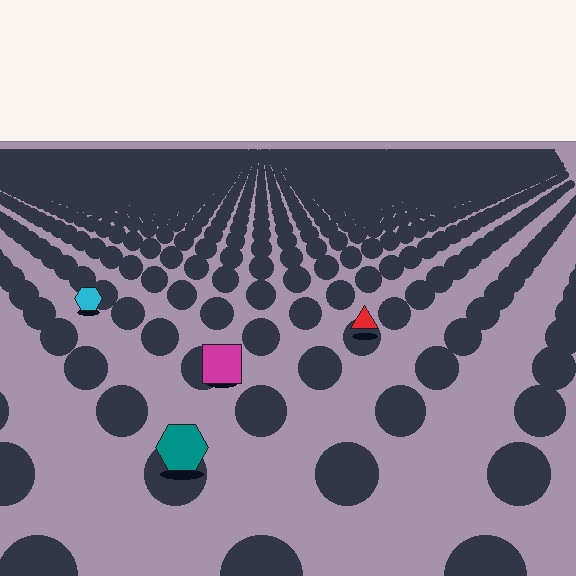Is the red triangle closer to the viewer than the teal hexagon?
No. The teal hexagon is closer — you can tell from the texture gradient: the ground texture is coarser near it.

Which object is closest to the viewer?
The teal hexagon is closest. The texture marks near it are larger and more spread out.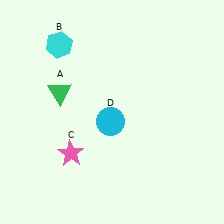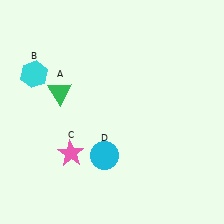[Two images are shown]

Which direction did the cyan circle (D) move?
The cyan circle (D) moved down.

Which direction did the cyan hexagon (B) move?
The cyan hexagon (B) moved down.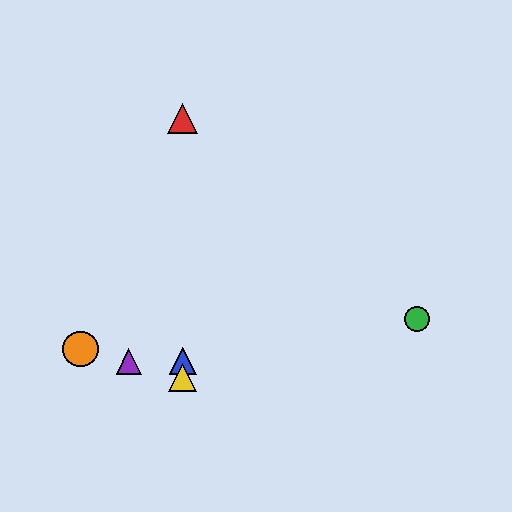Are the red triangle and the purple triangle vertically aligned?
No, the red triangle is at x≈183 and the purple triangle is at x≈129.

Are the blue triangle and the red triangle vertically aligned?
Yes, both are at x≈183.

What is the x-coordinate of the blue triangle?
The blue triangle is at x≈183.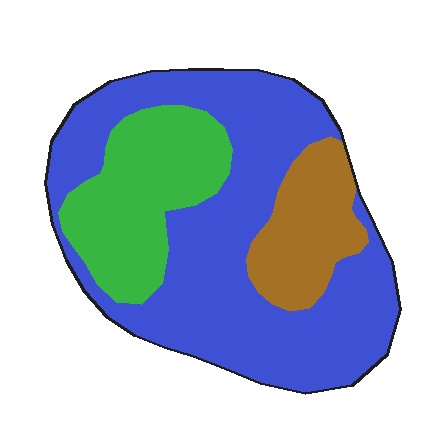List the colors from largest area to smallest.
From largest to smallest: blue, green, brown.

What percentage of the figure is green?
Green covers around 25% of the figure.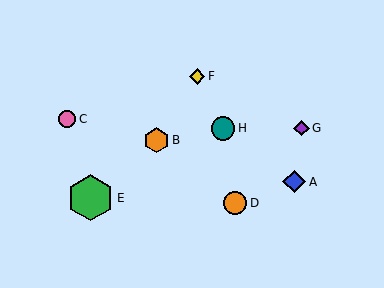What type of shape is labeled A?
Shape A is a blue diamond.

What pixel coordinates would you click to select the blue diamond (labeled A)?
Click at (294, 182) to select the blue diamond A.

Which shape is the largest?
The green hexagon (labeled E) is the largest.